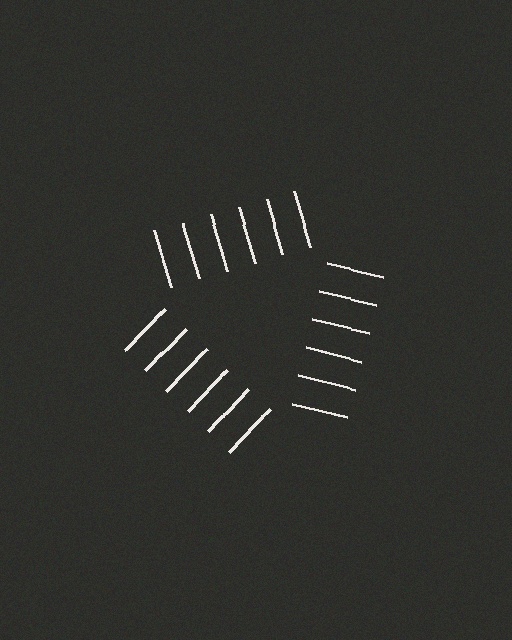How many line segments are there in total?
18 — 6 along each of the 3 edges.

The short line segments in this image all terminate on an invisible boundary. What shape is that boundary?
An illusory triangle — the line segments terminate on its edges but no continuous stroke is drawn.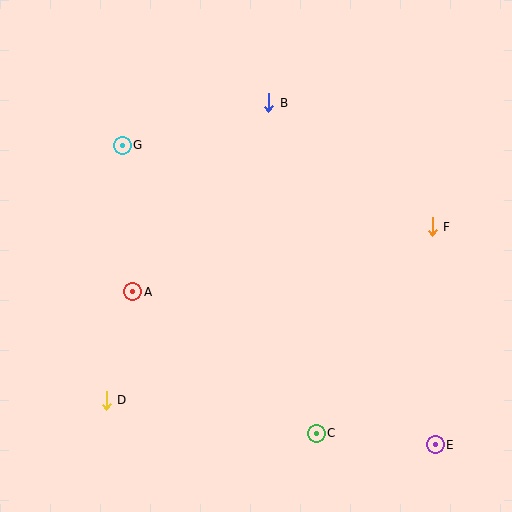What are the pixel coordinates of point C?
Point C is at (316, 433).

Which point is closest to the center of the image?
Point A at (133, 292) is closest to the center.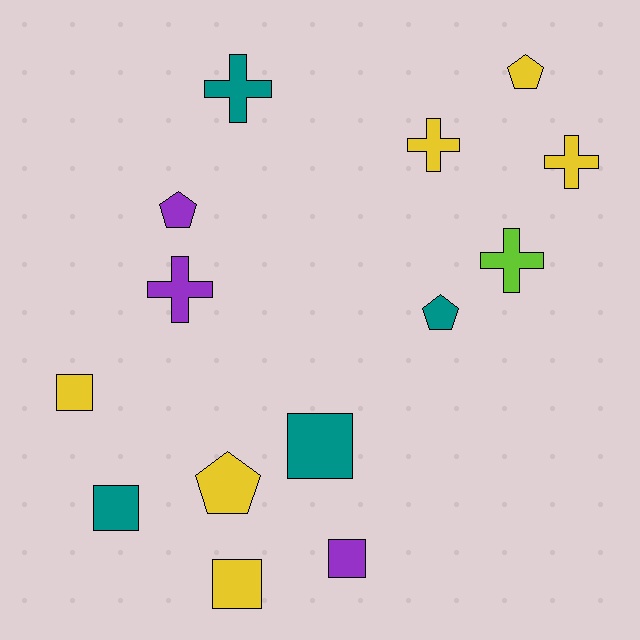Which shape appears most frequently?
Square, with 5 objects.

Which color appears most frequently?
Yellow, with 6 objects.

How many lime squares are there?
There are no lime squares.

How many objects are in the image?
There are 14 objects.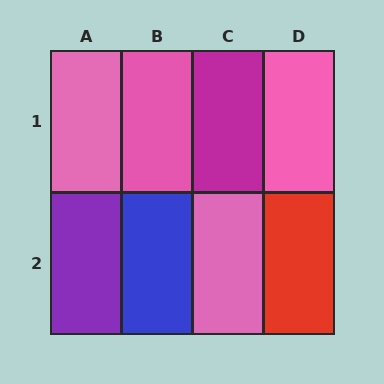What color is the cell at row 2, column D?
Red.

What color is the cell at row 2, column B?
Blue.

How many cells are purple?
1 cell is purple.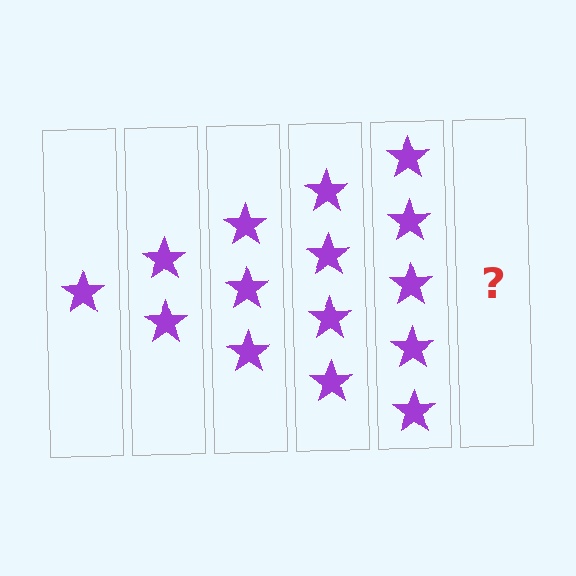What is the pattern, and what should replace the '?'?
The pattern is that each step adds one more star. The '?' should be 6 stars.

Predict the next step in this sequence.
The next step is 6 stars.